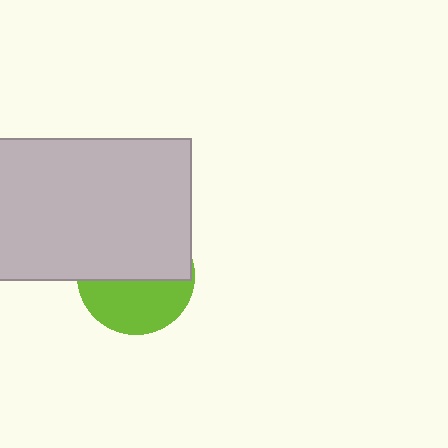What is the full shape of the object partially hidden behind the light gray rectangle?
The partially hidden object is a lime circle.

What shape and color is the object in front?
The object in front is a light gray rectangle.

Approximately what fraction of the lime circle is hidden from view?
Roughly 55% of the lime circle is hidden behind the light gray rectangle.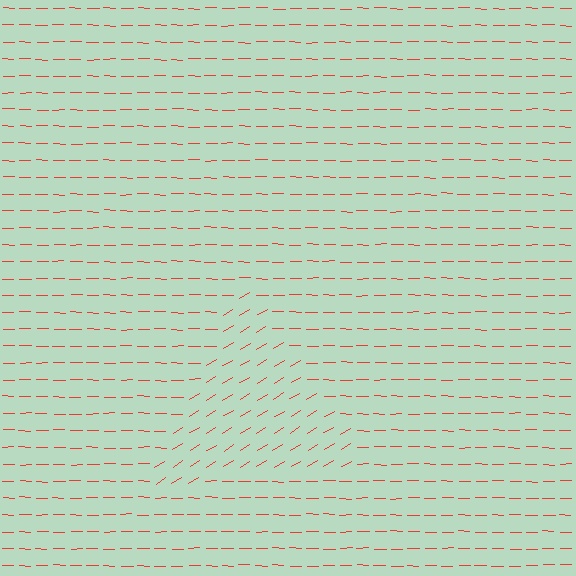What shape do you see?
I see a triangle.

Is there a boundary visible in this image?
Yes, there is a texture boundary formed by a change in line orientation.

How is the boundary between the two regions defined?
The boundary is defined purely by a change in line orientation (approximately 33 degrees difference). All lines are the same color and thickness.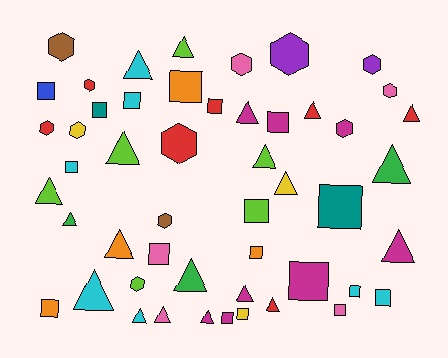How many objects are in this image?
There are 50 objects.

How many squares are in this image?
There are 18 squares.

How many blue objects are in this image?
There is 1 blue object.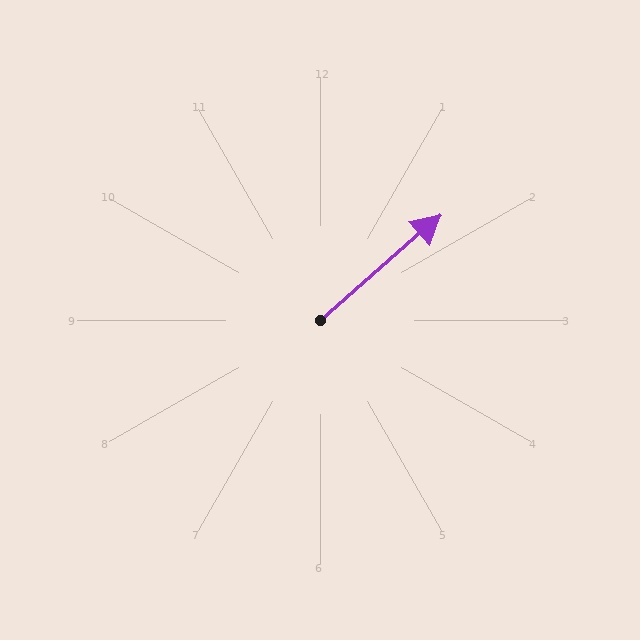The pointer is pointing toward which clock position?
Roughly 2 o'clock.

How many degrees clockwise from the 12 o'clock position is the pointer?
Approximately 49 degrees.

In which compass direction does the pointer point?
Northeast.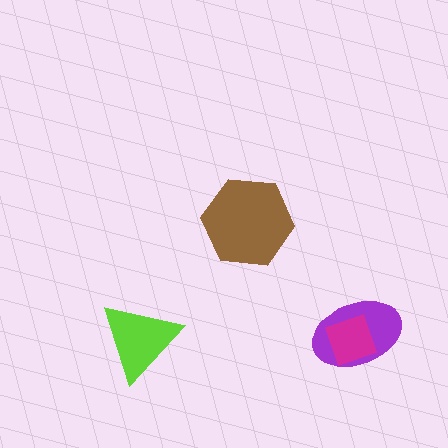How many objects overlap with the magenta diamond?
1 object overlaps with the magenta diamond.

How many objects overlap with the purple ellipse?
1 object overlaps with the purple ellipse.